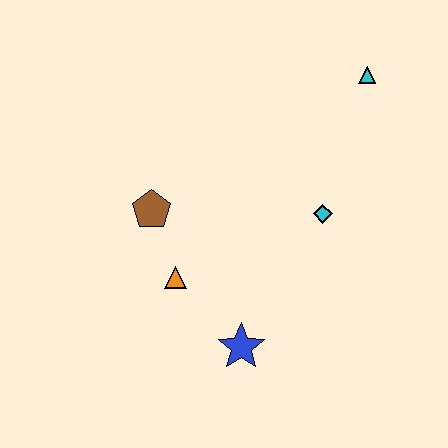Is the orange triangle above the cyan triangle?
No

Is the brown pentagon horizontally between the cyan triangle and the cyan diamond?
No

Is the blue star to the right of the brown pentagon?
Yes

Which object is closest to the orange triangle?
The brown pentagon is closest to the orange triangle.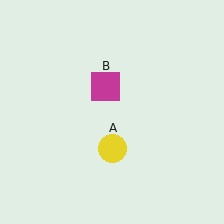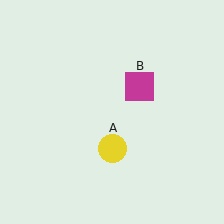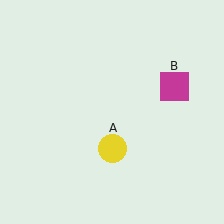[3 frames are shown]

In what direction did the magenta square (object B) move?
The magenta square (object B) moved right.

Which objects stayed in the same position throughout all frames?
Yellow circle (object A) remained stationary.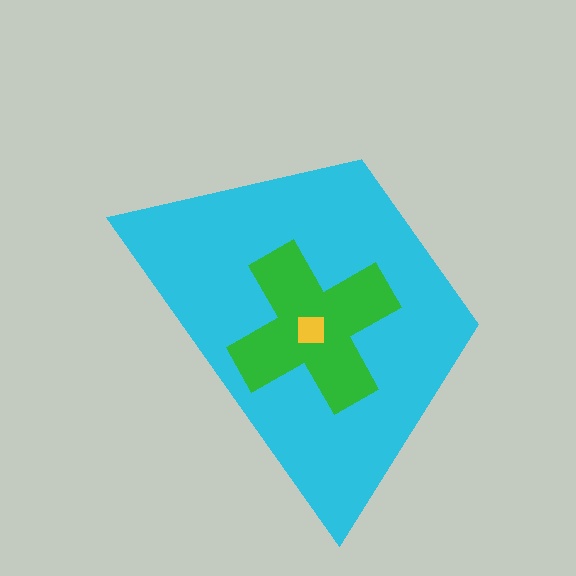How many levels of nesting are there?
3.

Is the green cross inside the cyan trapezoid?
Yes.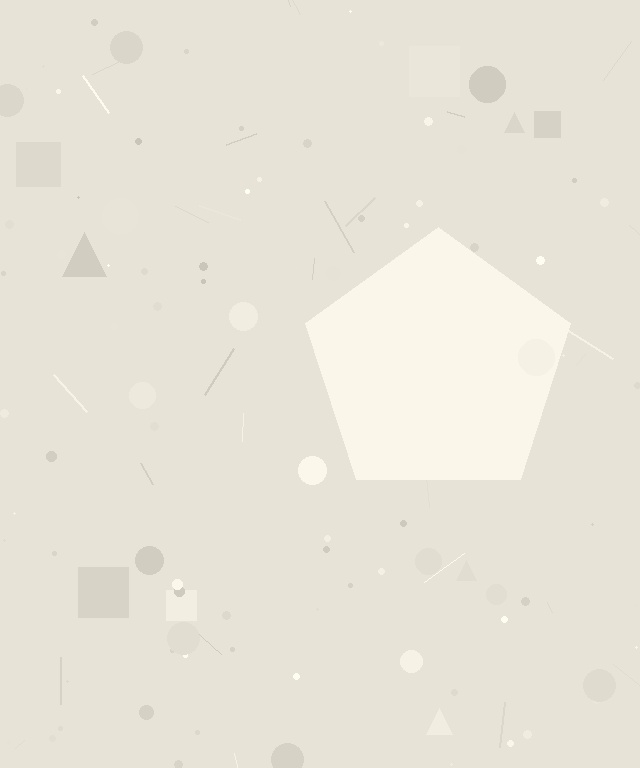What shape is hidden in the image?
A pentagon is hidden in the image.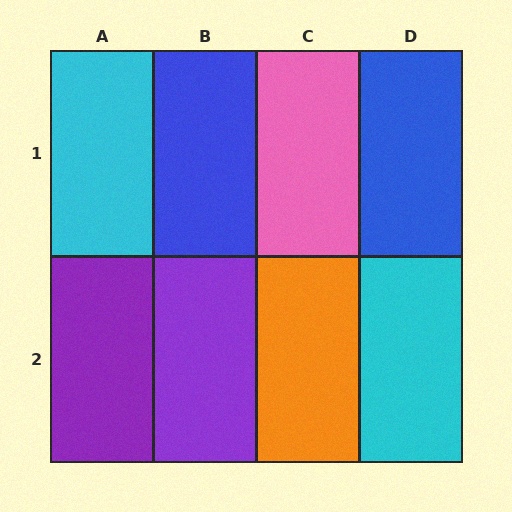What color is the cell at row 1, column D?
Blue.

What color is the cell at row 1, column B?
Blue.